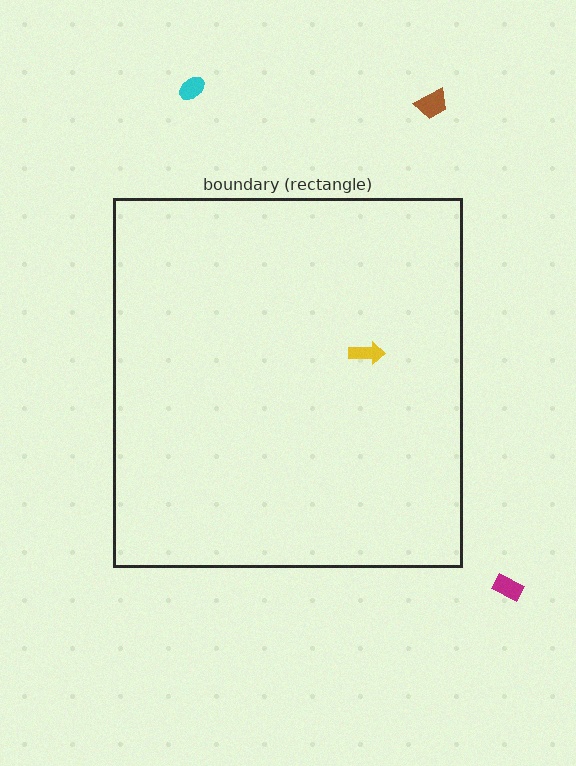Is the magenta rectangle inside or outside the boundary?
Outside.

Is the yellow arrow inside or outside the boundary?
Inside.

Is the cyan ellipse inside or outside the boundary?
Outside.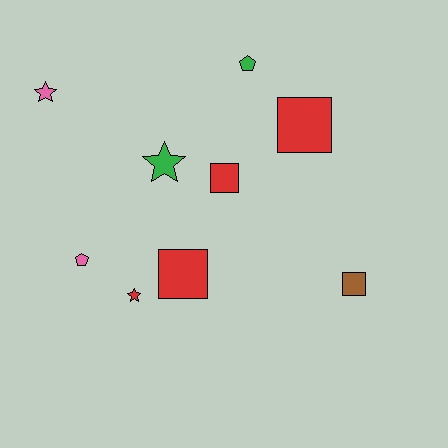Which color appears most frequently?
Red, with 4 objects.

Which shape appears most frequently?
Square, with 4 objects.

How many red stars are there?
There is 1 red star.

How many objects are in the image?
There are 9 objects.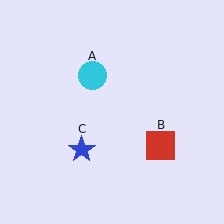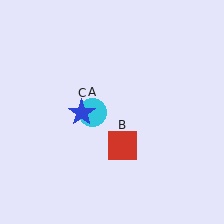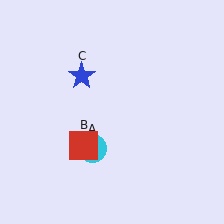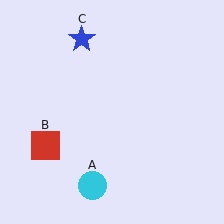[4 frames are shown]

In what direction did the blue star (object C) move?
The blue star (object C) moved up.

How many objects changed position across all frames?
3 objects changed position: cyan circle (object A), red square (object B), blue star (object C).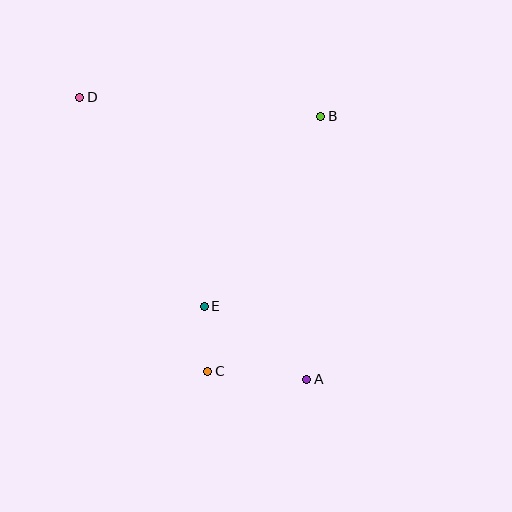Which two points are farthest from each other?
Points A and D are farthest from each other.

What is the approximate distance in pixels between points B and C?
The distance between B and C is approximately 279 pixels.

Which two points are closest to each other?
Points C and E are closest to each other.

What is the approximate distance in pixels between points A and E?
The distance between A and E is approximately 126 pixels.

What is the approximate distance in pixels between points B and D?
The distance between B and D is approximately 242 pixels.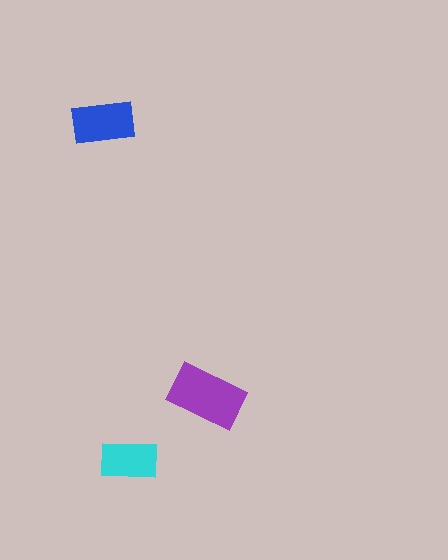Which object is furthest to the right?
The purple rectangle is rightmost.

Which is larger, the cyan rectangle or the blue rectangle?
The blue one.